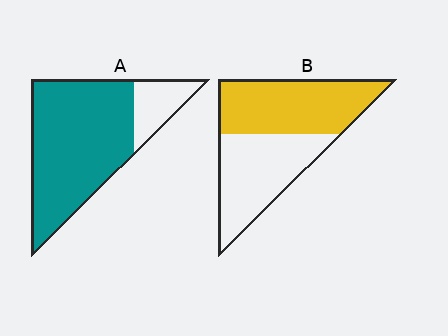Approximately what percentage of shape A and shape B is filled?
A is approximately 80% and B is approximately 50%.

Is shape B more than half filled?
Roughly half.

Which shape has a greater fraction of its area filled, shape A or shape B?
Shape A.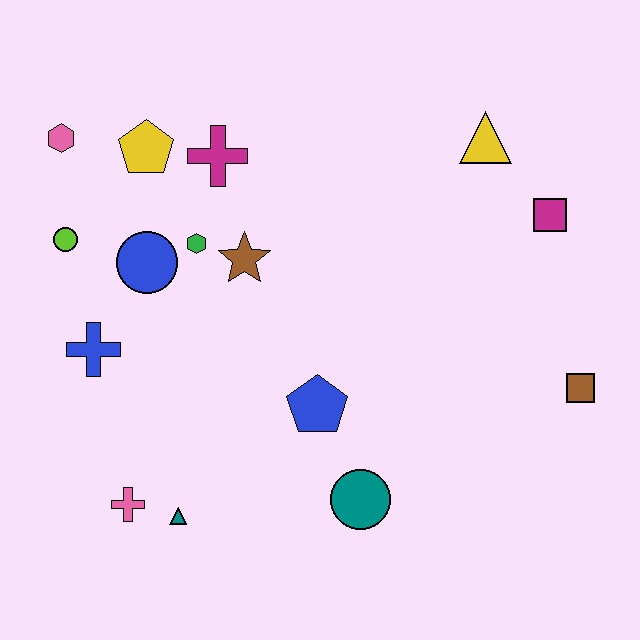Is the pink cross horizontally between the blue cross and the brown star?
Yes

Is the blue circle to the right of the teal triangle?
No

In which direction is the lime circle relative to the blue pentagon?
The lime circle is to the left of the blue pentagon.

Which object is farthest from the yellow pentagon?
The brown square is farthest from the yellow pentagon.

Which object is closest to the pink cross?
The teal triangle is closest to the pink cross.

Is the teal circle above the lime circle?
No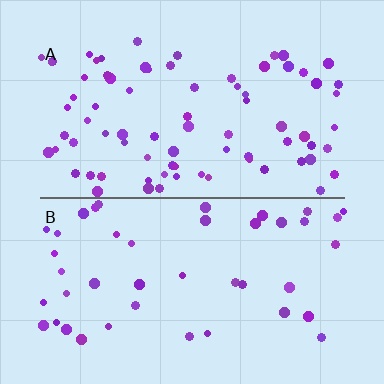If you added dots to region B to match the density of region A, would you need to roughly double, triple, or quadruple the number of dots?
Approximately double.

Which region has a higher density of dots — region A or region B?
A (the top).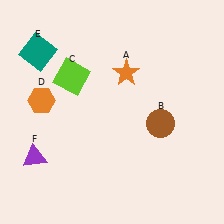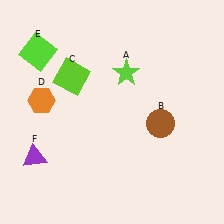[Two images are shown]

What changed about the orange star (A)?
In Image 1, A is orange. In Image 2, it changed to lime.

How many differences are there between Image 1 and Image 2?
There are 2 differences between the two images.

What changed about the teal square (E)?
In Image 1, E is teal. In Image 2, it changed to lime.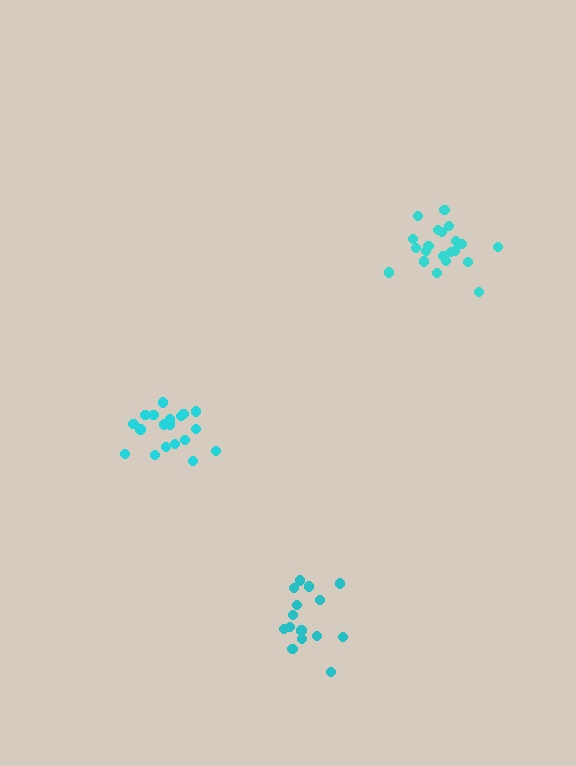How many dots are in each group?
Group 1: 15 dots, Group 2: 19 dots, Group 3: 21 dots (55 total).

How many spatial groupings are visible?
There are 3 spatial groupings.